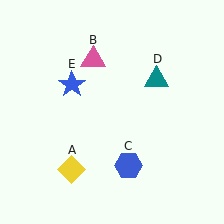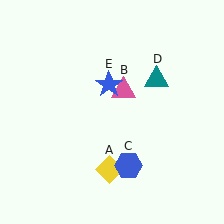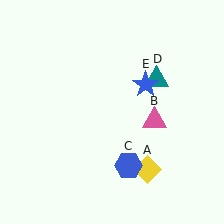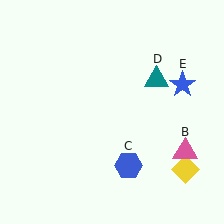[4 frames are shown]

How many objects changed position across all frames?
3 objects changed position: yellow diamond (object A), pink triangle (object B), blue star (object E).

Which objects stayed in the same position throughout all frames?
Blue hexagon (object C) and teal triangle (object D) remained stationary.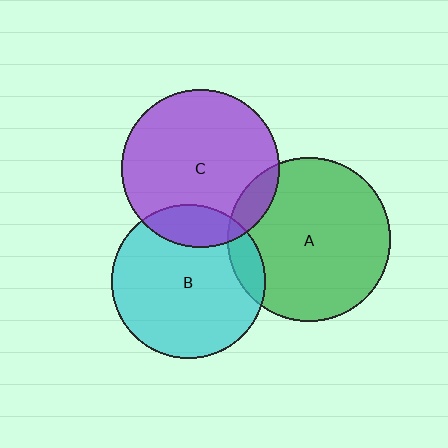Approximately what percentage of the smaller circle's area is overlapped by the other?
Approximately 10%.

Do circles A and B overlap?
Yes.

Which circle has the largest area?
Circle A (green).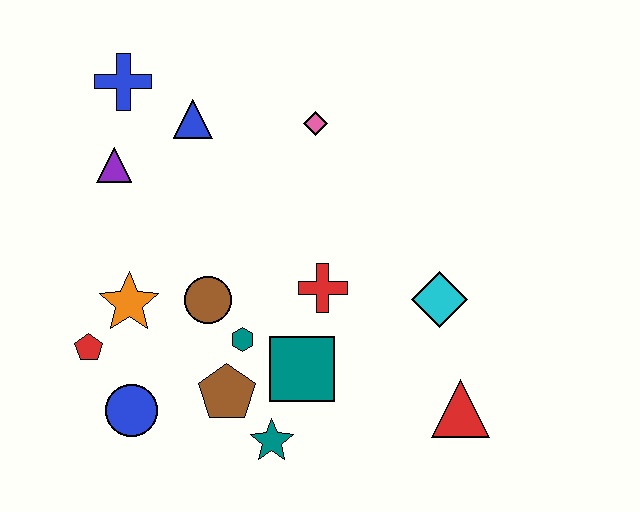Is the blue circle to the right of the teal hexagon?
No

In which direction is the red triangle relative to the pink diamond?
The red triangle is below the pink diamond.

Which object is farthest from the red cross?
The blue cross is farthest from the red cross.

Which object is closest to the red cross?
The teal square is closest to the red cross.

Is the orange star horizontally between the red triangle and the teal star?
No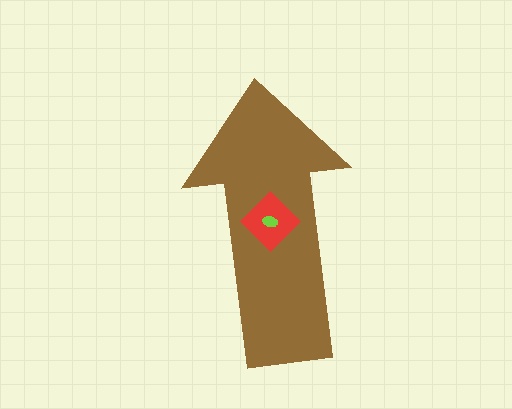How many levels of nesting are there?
3.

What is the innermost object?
The lime ellipse.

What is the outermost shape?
The brown arrow.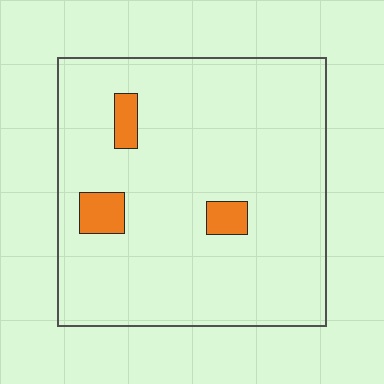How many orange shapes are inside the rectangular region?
3.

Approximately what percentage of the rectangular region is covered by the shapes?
Approximately 5%.